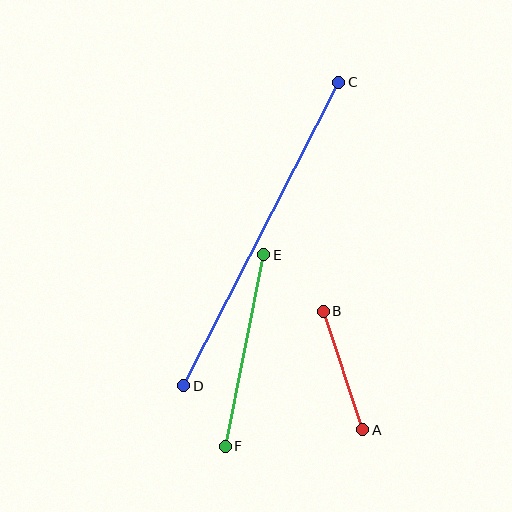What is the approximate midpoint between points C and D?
The midpoint is at approximately (261, 234) pixels.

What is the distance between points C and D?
The distance is approximately 341 pixels.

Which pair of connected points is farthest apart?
Points C and D are farthest apart.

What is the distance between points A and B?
The distance is approximately 125 pixels.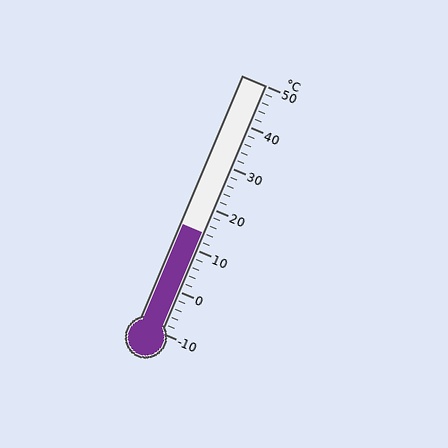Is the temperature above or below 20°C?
The temperature is below 20°C.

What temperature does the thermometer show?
The thermometer shows approximately 14°C.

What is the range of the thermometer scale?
The thermometer scale ranges from -10°C to 50°C.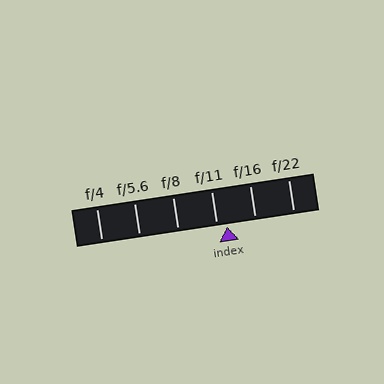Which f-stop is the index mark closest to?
The index mark is closest to f/11.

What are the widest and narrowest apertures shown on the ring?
The widest aperture shown is f/4 and the narrowest is f/22.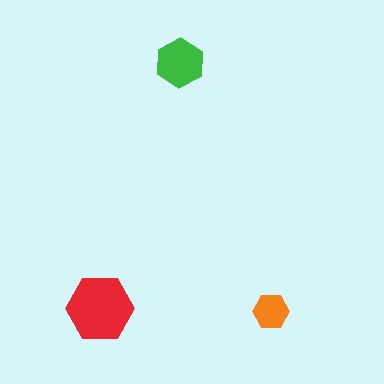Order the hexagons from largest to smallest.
the red one, the green one, the orange one.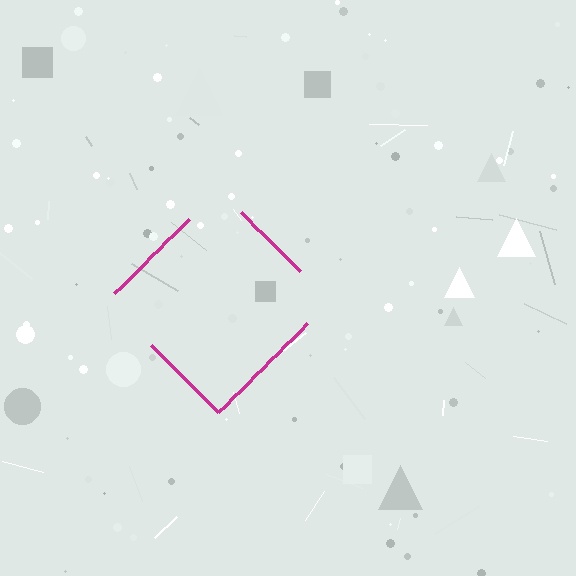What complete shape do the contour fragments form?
The contour fragments form a diamond.